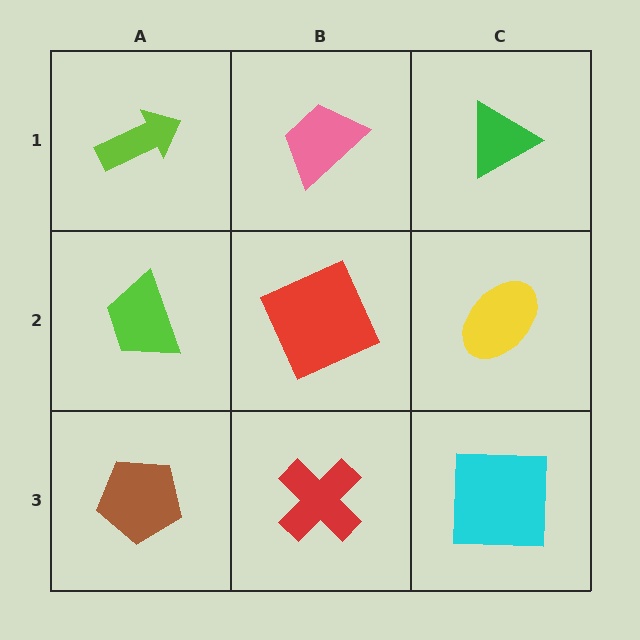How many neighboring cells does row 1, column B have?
3.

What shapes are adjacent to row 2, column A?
A lime arrow (row 1, column A), a brown pentagon (row 3, column A), a red square (row 2, column B).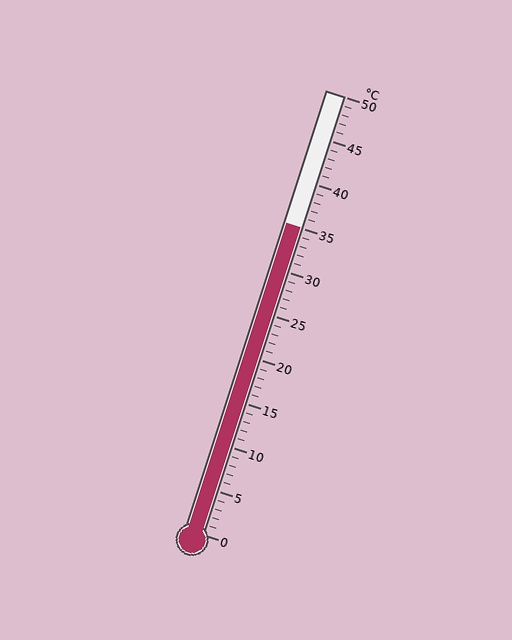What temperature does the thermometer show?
The thermometer shows approximately 35°C.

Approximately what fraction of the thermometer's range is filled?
The thermometer is filled to approximately 70% of its range.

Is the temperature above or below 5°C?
The temperature is above 5°C.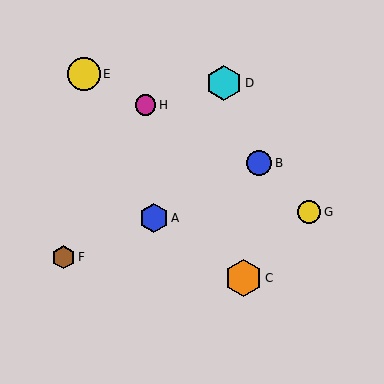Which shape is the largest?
The orange hexagon (labeled C) is the largest.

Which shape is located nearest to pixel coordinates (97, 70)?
The yellow circle (labeled E) at (84, 74) is nearest to that location.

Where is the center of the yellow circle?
The center of the yellow circle is at (84, 74).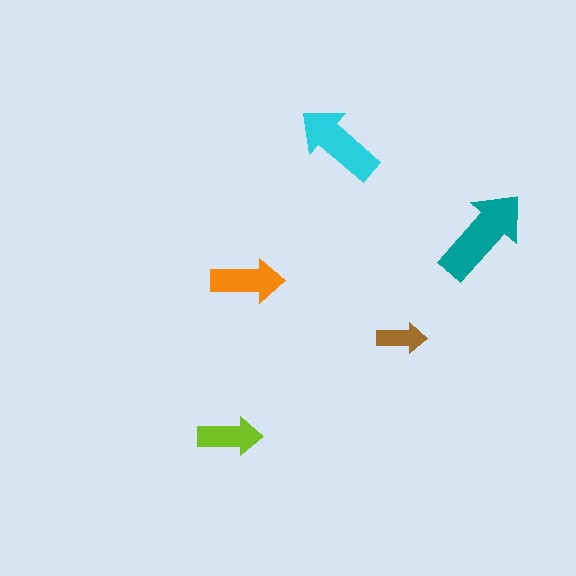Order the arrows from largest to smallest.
the teal one, the cyan one, the orange one, the lime one, the brown one.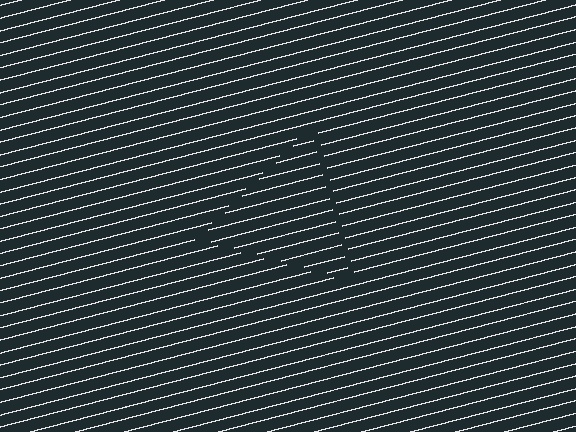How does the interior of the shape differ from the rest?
The interior of the shape contains the same grating, shifted by half a period — the contour is defined by the phase discontinuity where line-ends from the inner and outer gratings abut.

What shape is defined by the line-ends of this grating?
An illusory triangle. The interior of the shape contains the same grating, shifted by half a period — the contour is defined by the phase discontinuity where line-ends from the inner and outer gratings abut.